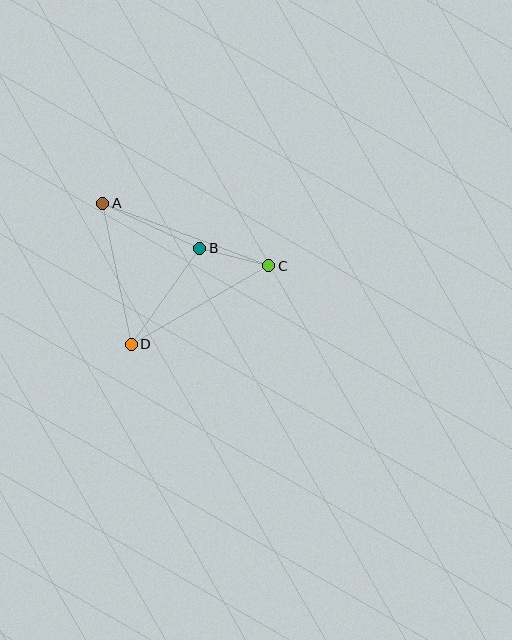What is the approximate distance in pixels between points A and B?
The distance between A and B is approximately 107 pixels.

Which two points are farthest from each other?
Points A and C are farthest from each other.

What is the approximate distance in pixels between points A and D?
The distance between A and D is approximately 144 pixels.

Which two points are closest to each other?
Points B and C are closest to each other.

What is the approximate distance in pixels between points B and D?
The distance between B and D is approximately 118 pixels.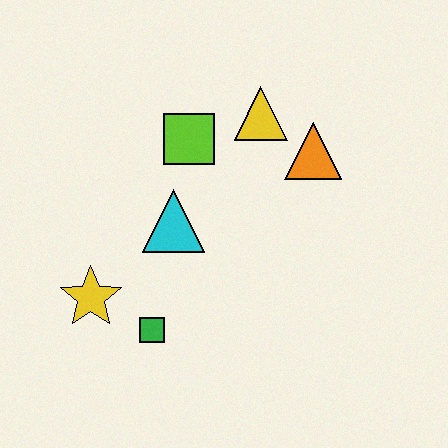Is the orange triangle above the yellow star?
Yes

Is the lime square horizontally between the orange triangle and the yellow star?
Yes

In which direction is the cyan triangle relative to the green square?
The cyan triangle is above the green square.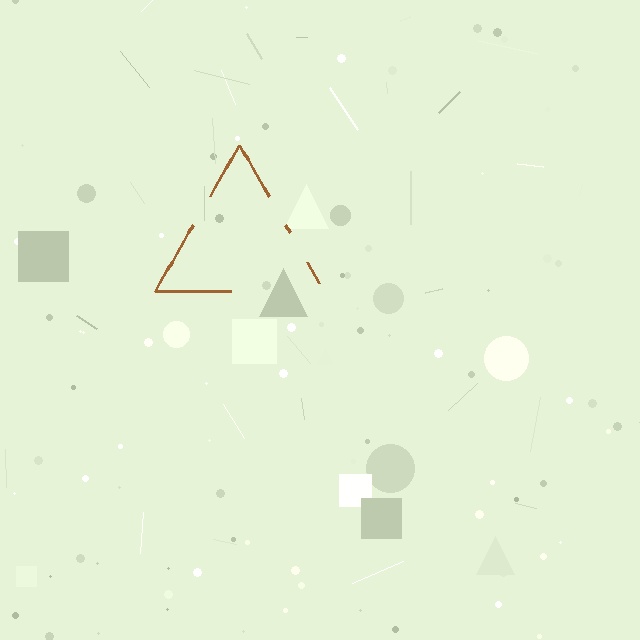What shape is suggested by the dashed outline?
The dashed outline suggests a triangle.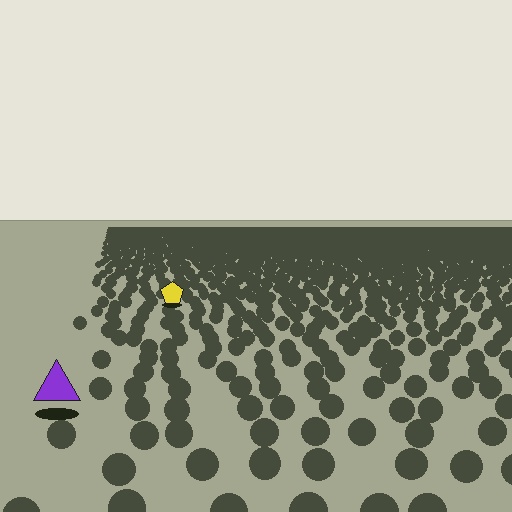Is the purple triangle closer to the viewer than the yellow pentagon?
Yes. The purple triangle is closer — you can tell from the texture gradient: the ground texture is coarser near it.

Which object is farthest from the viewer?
The yellow pentagon is farthest from the viewer. It appears smaller and the ground texture around it is denser.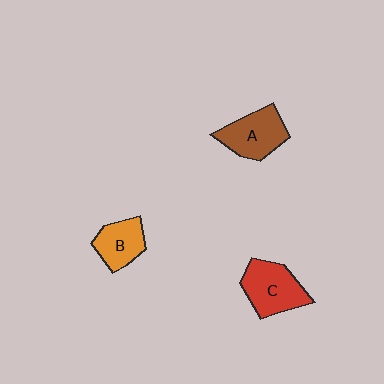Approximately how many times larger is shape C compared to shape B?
Approximately 1.4 times.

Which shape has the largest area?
Shape C (red).